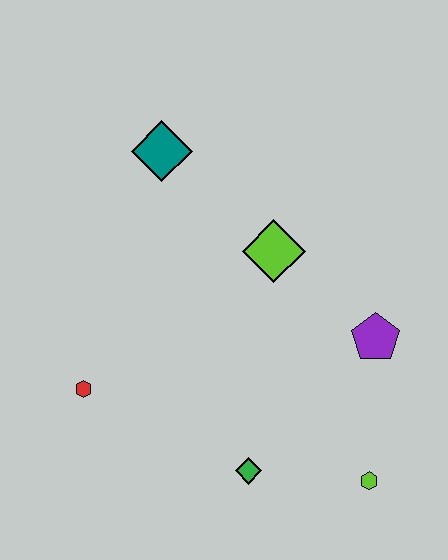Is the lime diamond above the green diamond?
Yes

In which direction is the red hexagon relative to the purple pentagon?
The red hexagon is to the left of the purple pentagon.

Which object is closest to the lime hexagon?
The green diamond is closest to the lime hexagon.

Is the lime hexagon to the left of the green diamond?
No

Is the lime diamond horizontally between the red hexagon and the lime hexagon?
Yes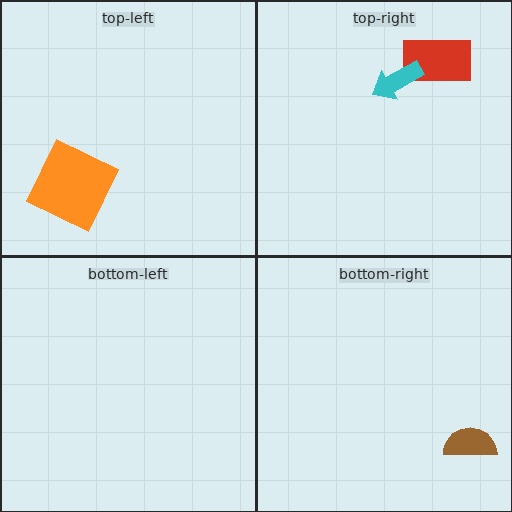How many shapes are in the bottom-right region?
1.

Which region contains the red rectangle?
The top-right region.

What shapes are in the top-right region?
The red rectangle, the cyan arrow.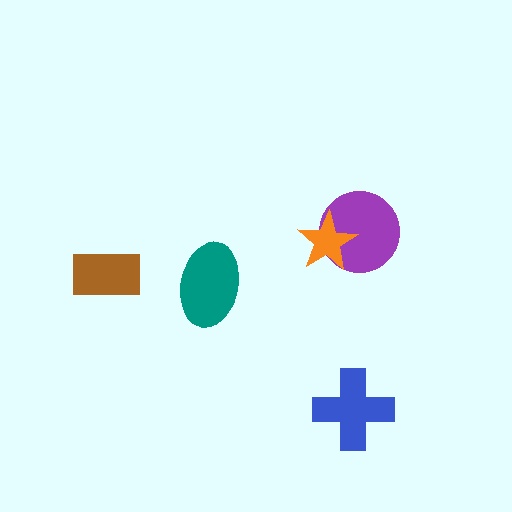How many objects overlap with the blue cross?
0 objects overlap with the blue cross.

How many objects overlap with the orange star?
1 object overlaps with the orange star.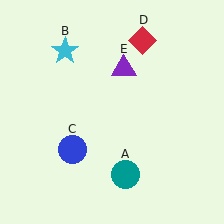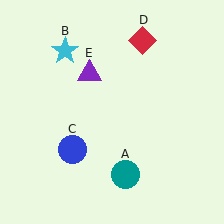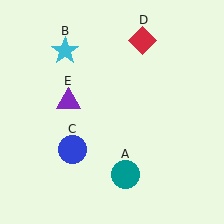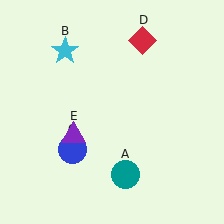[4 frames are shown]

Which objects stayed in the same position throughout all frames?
Teal circle (object A) and cyan star (object B) and blue circle (object C) and red diamond (object D) remained stationary.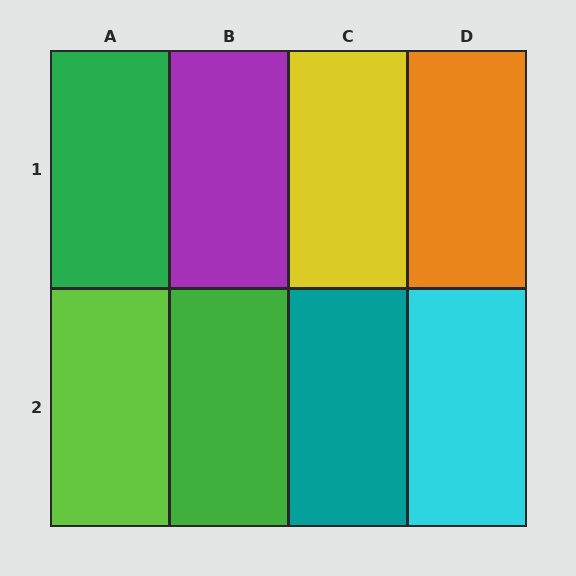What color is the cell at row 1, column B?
Purple.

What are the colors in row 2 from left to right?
Lime, green, teal, cyan.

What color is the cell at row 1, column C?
Yellow.